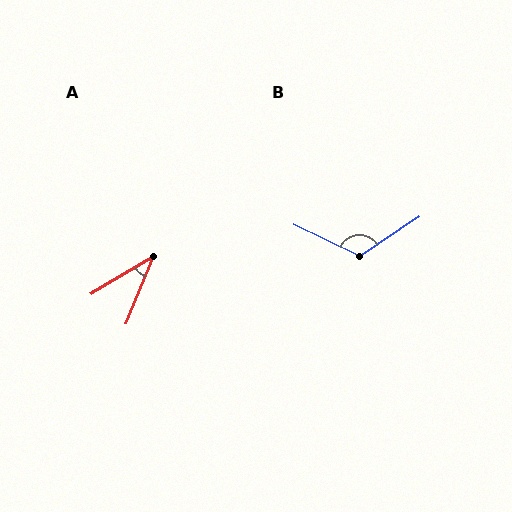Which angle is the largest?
B, at approximately 121 degrees.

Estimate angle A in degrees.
Approximately 36 degrees.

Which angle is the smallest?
A, at approximately 36 degrees.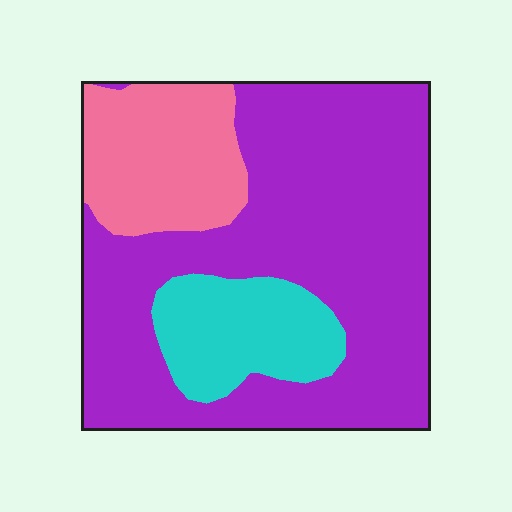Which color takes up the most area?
Purple, at roughly 65%.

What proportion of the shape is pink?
Pink covers about 20% of the shape.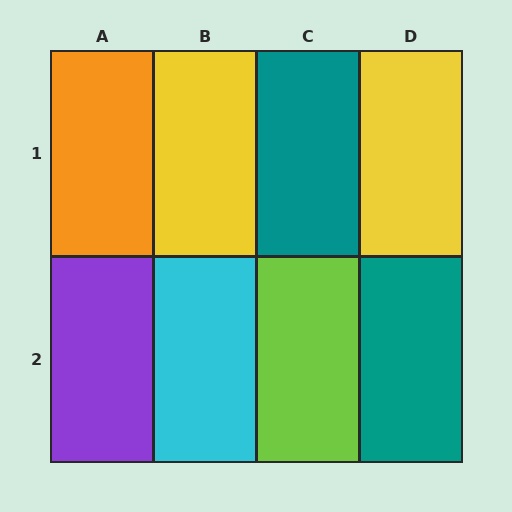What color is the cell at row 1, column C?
Teal.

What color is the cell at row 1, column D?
Yellow.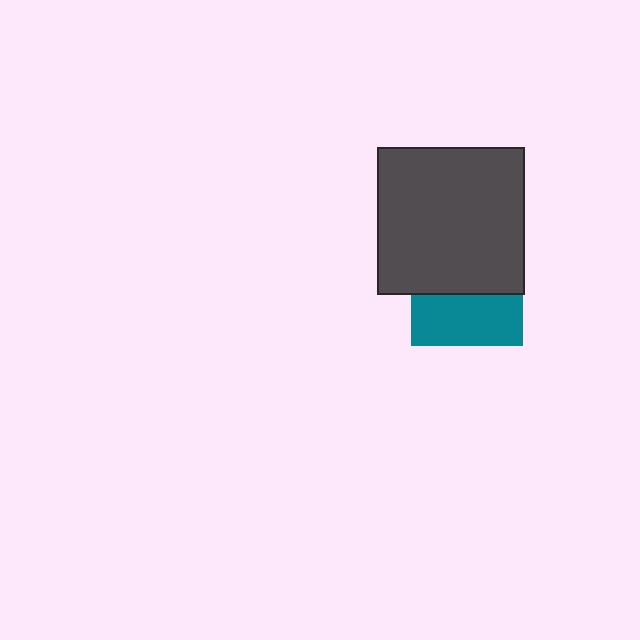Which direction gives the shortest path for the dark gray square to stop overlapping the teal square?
Moving up gives the shortest separation.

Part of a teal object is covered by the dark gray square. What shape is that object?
It is a square.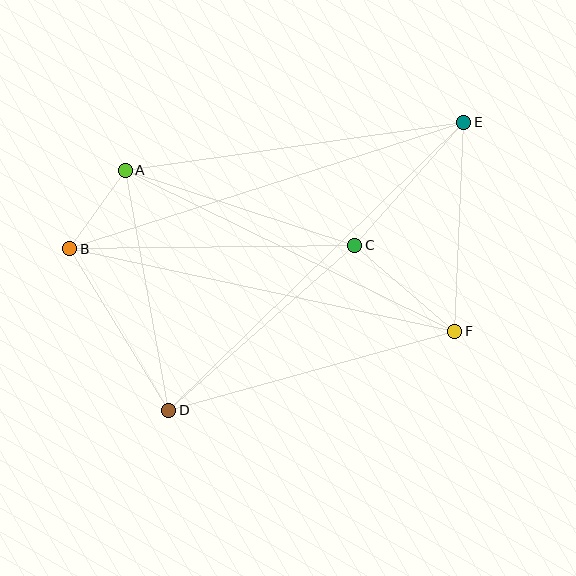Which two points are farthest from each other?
Points B and E are farthest from each other.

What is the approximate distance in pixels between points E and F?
The distance between E and F is approximately 209 pixels.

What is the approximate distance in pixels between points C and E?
The distance between C and E is approximately 164 pixels.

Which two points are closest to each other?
Points A and B are closest to each other.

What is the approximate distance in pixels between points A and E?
The distance between A and E is approximately 342 pixels.